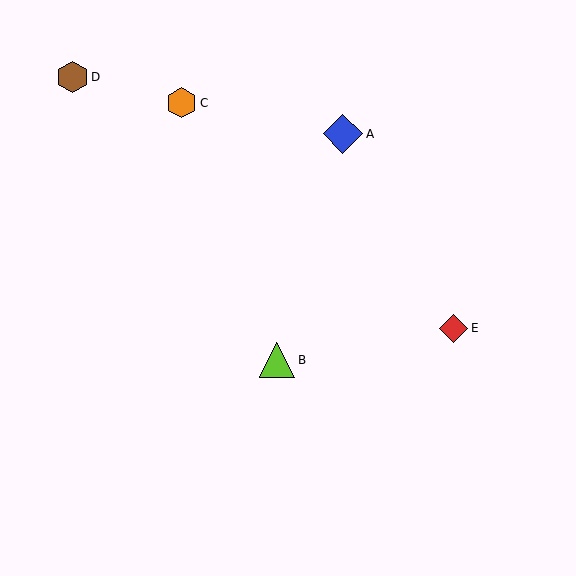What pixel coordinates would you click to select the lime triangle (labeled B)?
Click at (277, 360) to select the lime triangle B.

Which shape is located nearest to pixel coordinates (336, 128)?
The blue diamond (labeled A) at (343, 134) is nearest to that location.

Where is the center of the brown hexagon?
The center of the brown hexagon is at (73, 77).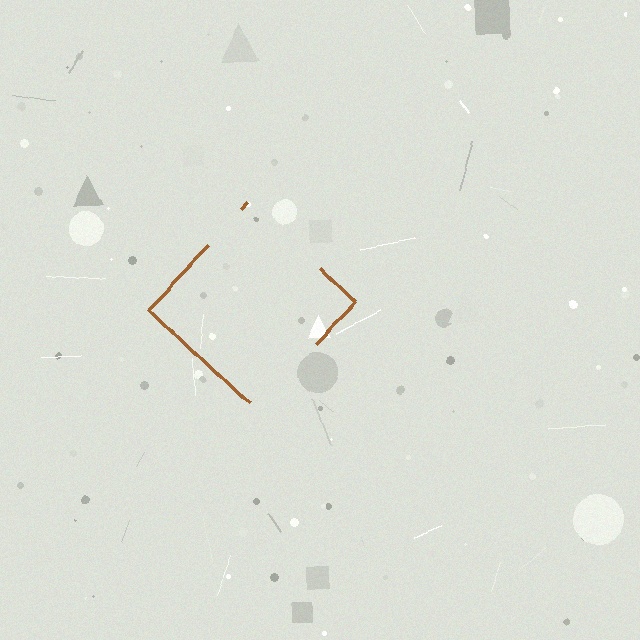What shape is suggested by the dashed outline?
The dashed outline suggests a diamond.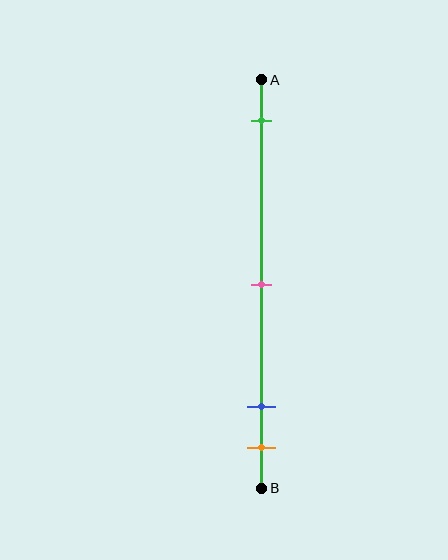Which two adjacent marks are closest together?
The blue and orange marks are the closest adjacent pair.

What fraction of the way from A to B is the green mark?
The green mark is approximately 10% (0.1) of the way from A to B.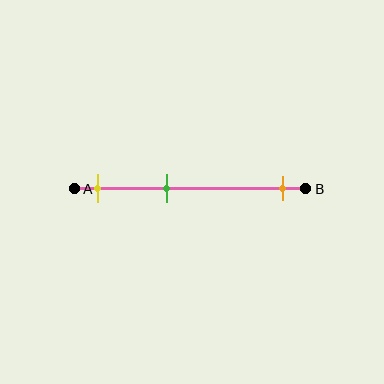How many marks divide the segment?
There are 3 marks dividing the segment.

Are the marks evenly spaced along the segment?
No, the marks are not evenly spaced.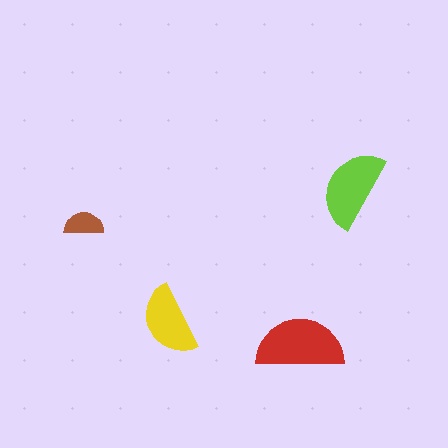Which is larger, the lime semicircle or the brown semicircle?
The lime one.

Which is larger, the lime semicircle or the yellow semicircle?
The lime one.